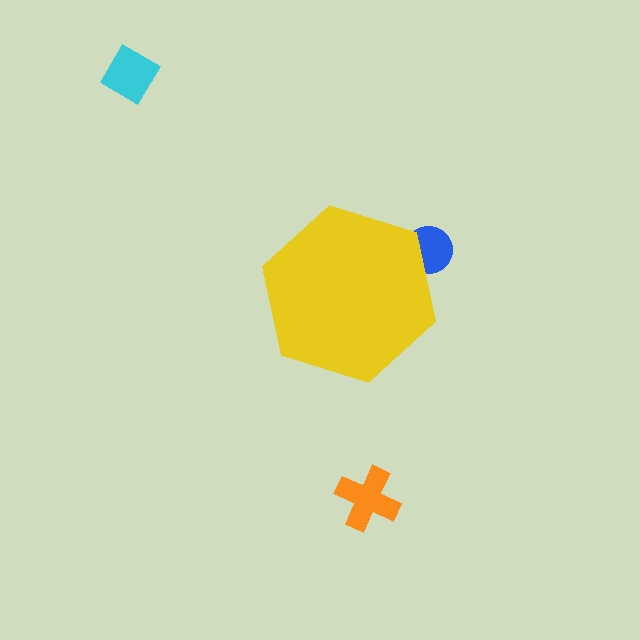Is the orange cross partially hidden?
No, the orange cross is fully visible.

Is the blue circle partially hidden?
Yes, the blue circle is partially hidden behind the yellow hexagon.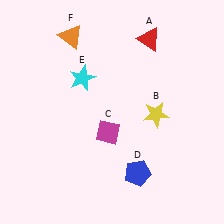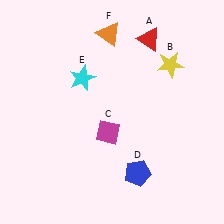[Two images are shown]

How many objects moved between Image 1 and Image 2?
2 objects moved between the two images.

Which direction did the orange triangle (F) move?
The orange triangle (F) moved right.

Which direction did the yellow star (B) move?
The yellow star (B) moved up.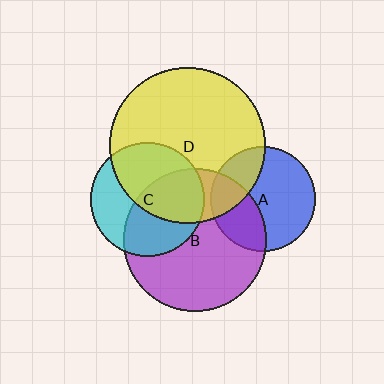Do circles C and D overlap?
Yes.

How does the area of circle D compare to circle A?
Approximately 2.2 times.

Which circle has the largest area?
Circle D (yellow).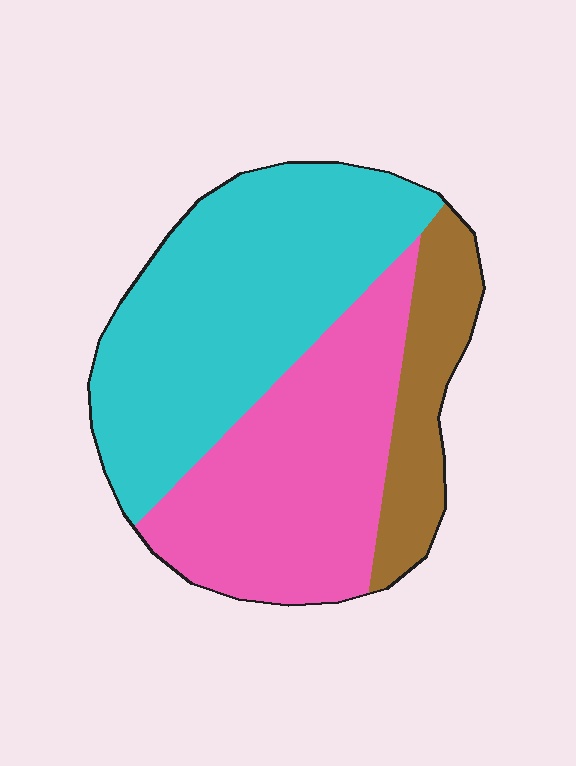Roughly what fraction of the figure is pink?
Pink covers 38% of the figure.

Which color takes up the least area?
Brown, at roughly 15%.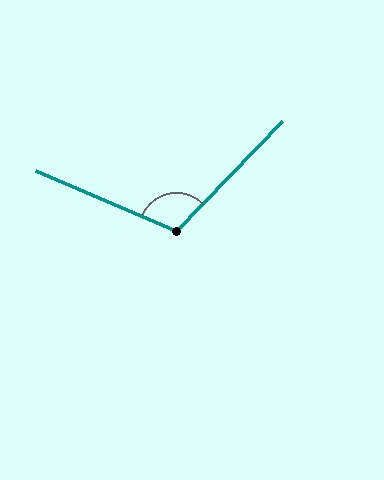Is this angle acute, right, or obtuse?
It is obtuse.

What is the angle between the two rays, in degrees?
Approximately 111 degrees.